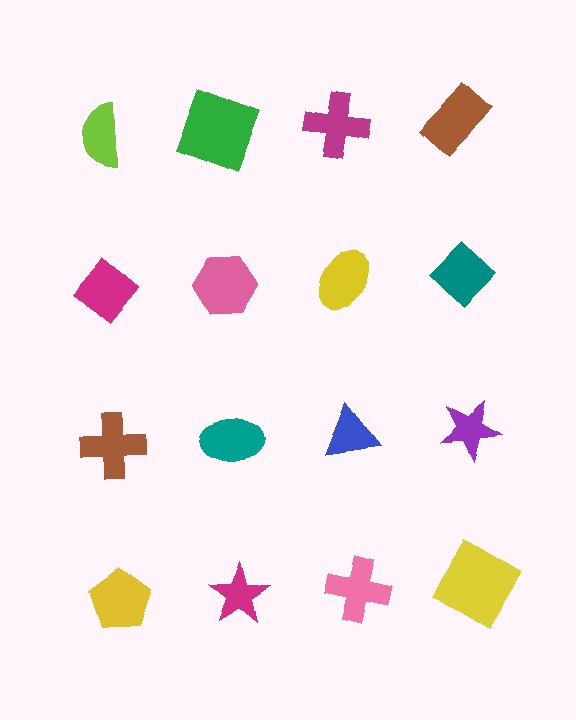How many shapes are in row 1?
4 shapes.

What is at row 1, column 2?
A green square.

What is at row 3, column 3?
A blue triangle.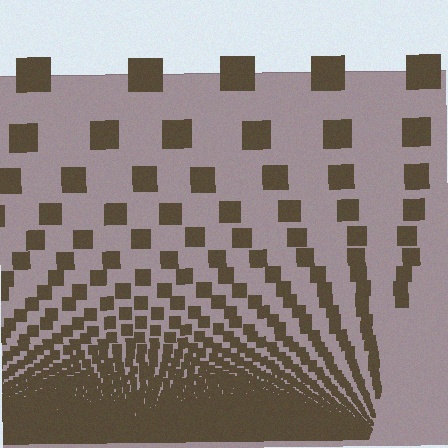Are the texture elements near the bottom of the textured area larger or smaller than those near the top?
Smaller. The gradient is inverted — elements near the bottom are smaller and denser.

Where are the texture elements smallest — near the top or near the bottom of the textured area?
Near the bottom.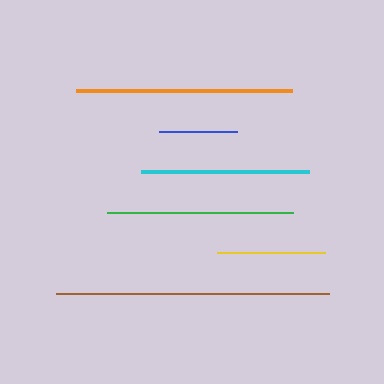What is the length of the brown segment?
The brown segment is approximately 272 pixels long.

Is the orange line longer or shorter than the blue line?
The orange line is longer than the blue line.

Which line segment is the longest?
The brown line is the longest at approximately 272 pixels.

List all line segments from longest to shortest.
From longest to shortest: brown, orange, green, cyan, yellow, blue.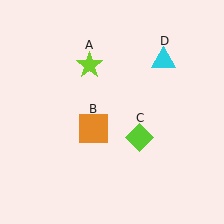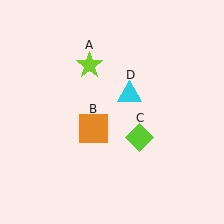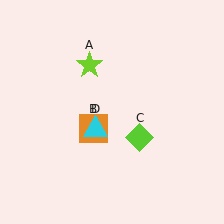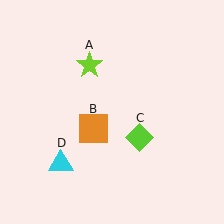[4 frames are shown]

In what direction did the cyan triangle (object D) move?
The cyan triangle (object D) moved down and to the left.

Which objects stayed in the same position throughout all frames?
Lime star (object A) and orange square (object B) and lime diamond (object C) remained stationary.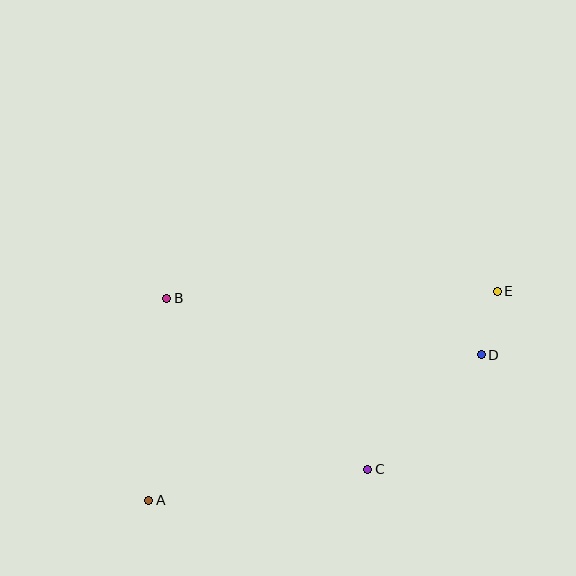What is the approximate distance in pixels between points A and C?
The distance between A and C is approximately 222 pixels.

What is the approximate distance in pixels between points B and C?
The distance between B and C is approximately 264 pixels.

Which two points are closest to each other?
Points D and E are closest to each other.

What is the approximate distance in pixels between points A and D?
The distance between A and D is approximately 363 pixels.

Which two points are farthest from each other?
Points A and E are farthest from each other.